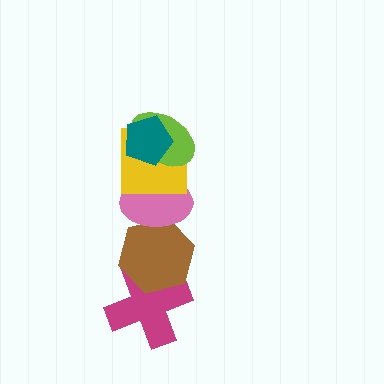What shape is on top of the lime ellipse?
The teal pentagon is on top of the lime ellipse.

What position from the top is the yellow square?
The yellow square is 3rd from the top.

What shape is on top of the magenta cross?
The brown hexagon is on top of the magenta cross.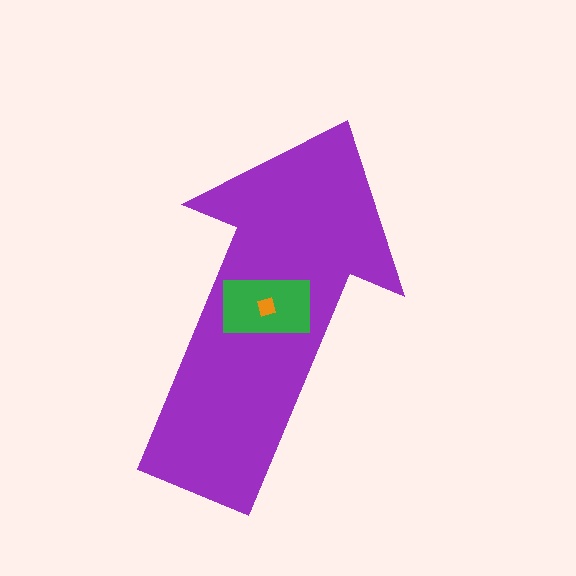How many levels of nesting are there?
3.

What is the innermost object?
The orange diamond.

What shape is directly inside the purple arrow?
The green rectangle.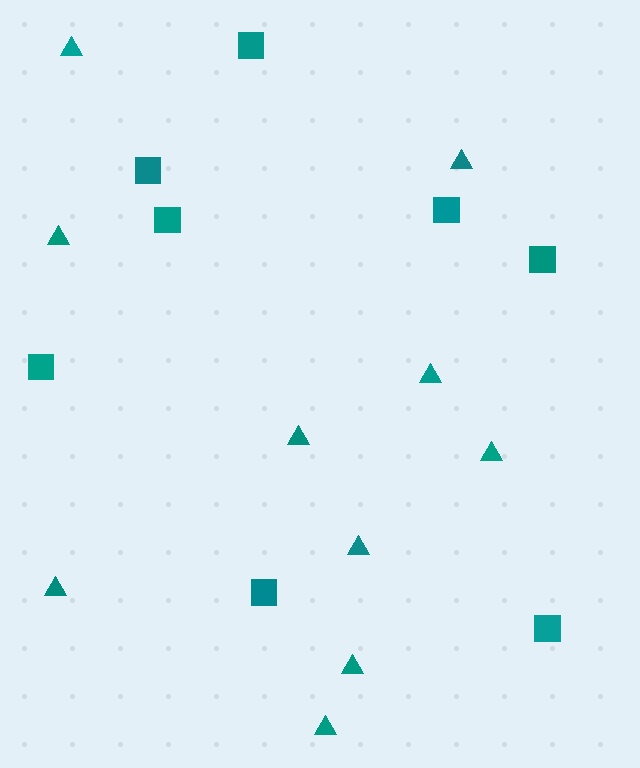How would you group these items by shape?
There are 2 groups: one group of squares (8) and one group of triangles (10).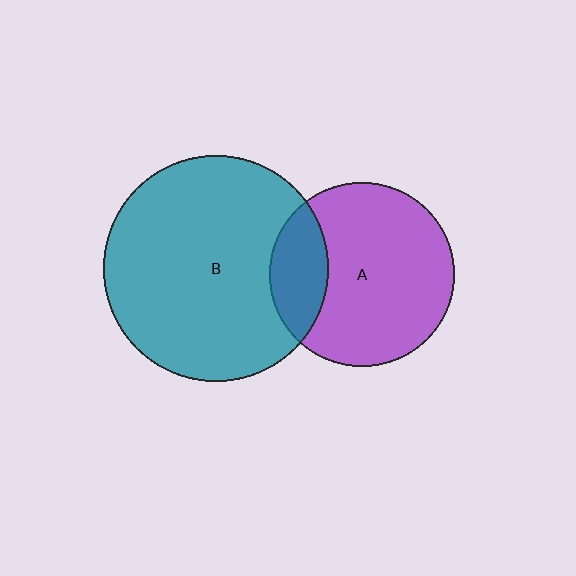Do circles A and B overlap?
Yes.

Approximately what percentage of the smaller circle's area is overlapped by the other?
Approximately 20%.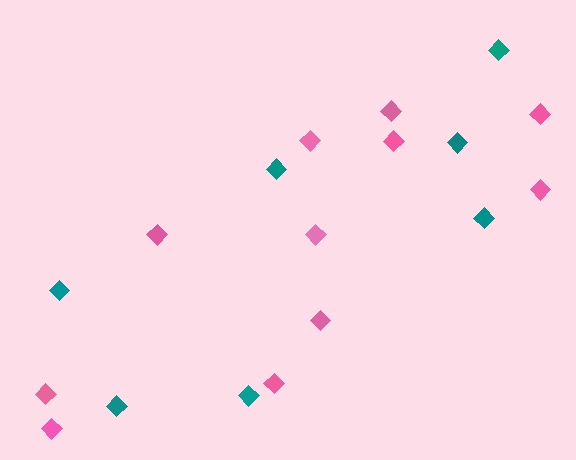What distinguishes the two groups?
There are 2 groups: one group of pink diamonds (11) and one group of teal diamonds (7).